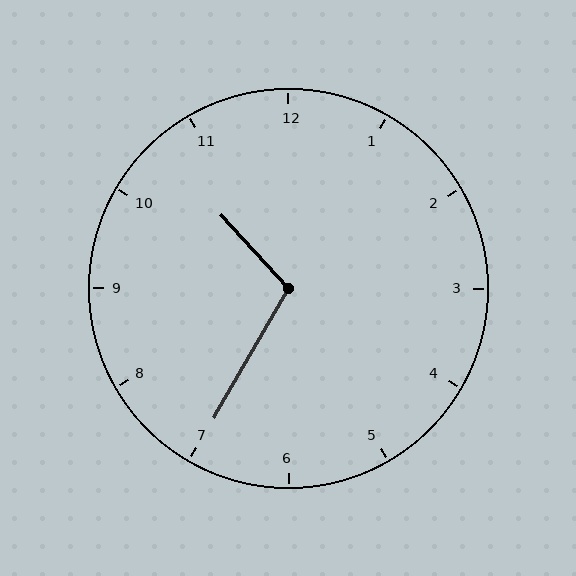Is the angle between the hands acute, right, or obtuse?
It is obtuse.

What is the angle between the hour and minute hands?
Approximately 108 degrees.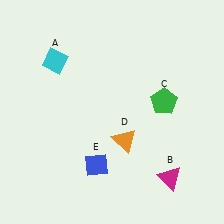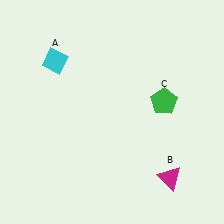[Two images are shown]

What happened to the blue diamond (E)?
The blue diamond (E) was removed in Image 2. It was in the bottom-left area of Image 1.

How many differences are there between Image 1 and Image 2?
There are 2 differences between the two images.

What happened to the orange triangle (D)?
The orange triangle (D) was removed in Image 2. It was in the bottom-right area of Image 1.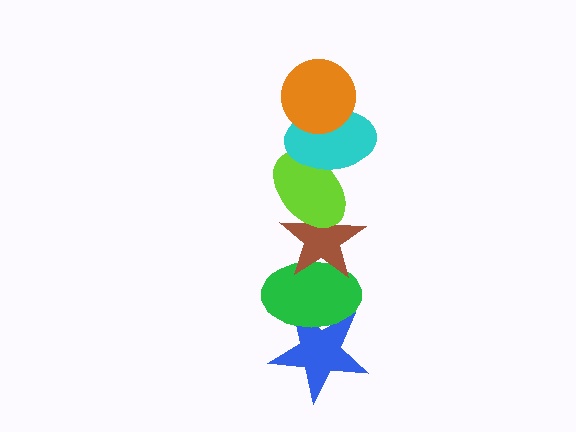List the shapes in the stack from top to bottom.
From top to bottom: the orange circle, the cyan ellipse, the lime ellipse, the brown star, the green ellipse, the blue star.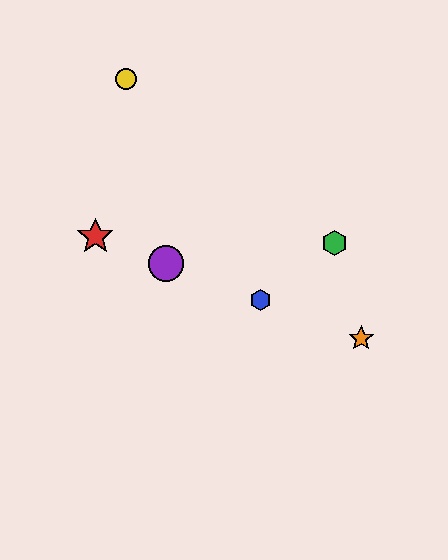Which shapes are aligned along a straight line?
The red star, the blue hexagon, the purple circle, the orange star are aligned along a straight line.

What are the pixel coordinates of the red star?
The red star is at (95, 237).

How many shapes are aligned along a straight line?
4 shapes (the red star, the blue hexagon, the purple circle, the orange star) are aligned along a straight line.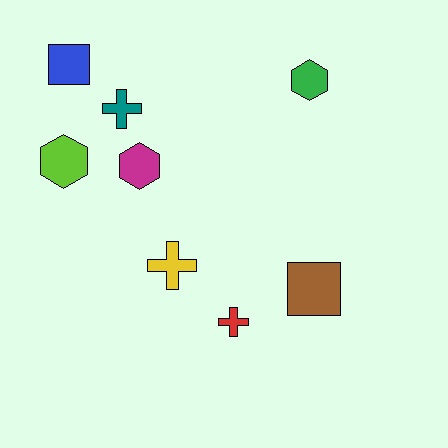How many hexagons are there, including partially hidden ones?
There are 3 hexagons.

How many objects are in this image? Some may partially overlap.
There are 8 objects.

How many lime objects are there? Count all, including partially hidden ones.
There is 1 lime object.